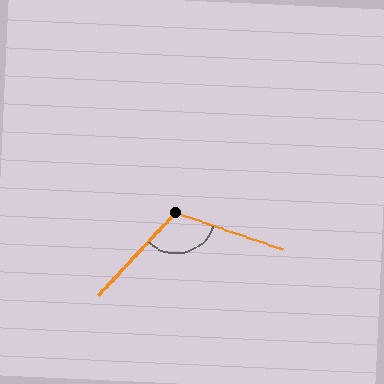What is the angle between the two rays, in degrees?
Approximately 114 degrees.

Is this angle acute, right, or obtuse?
It is obtuse.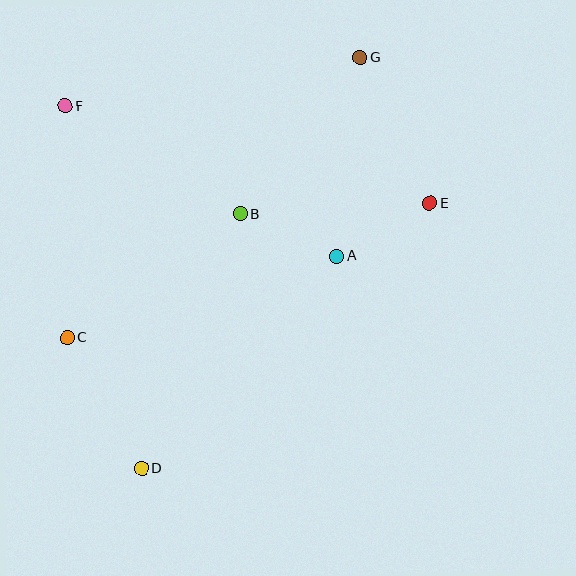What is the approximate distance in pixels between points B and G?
The distance between B and G is approximately 197 pixels.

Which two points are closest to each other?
Points A and B are closest to each other.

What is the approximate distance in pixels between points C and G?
The distance between C and G is approximately 405 pixels.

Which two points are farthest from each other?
Points D and G are farthest from each other.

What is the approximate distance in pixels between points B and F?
The distance between B and F is approximately 205 pixels.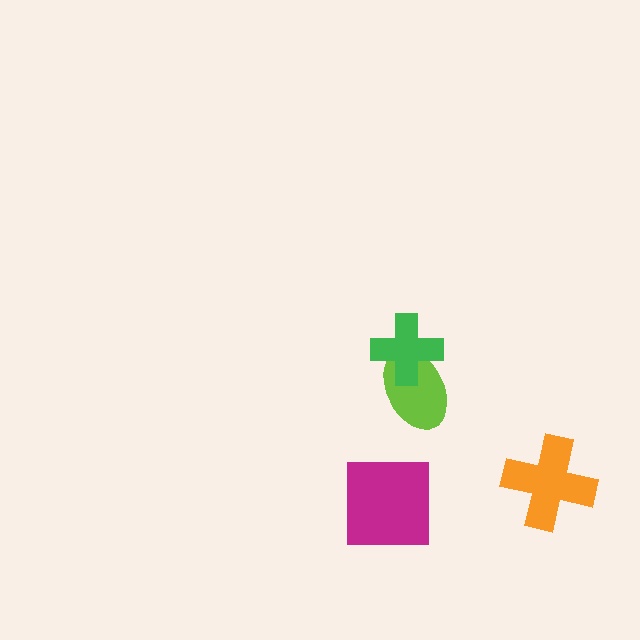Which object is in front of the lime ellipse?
The green cross is in front of the lime ellipse.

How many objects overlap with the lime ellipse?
1 object overlaps with the lime ellipse.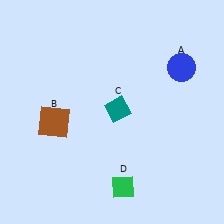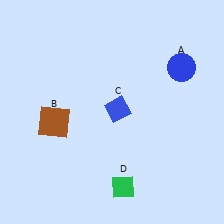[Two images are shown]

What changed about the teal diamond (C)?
In Image 1, C is teal. In Image 2, it changed to blue.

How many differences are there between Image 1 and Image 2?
There is 1 difference between the two images.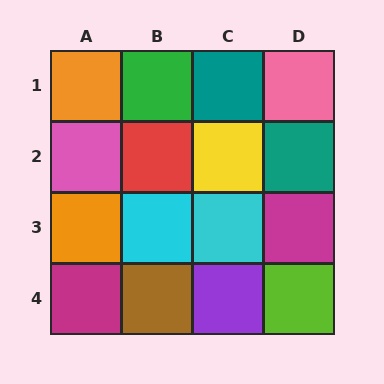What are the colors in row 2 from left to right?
Pink, red, yellow, teal.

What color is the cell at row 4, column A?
Magenta.